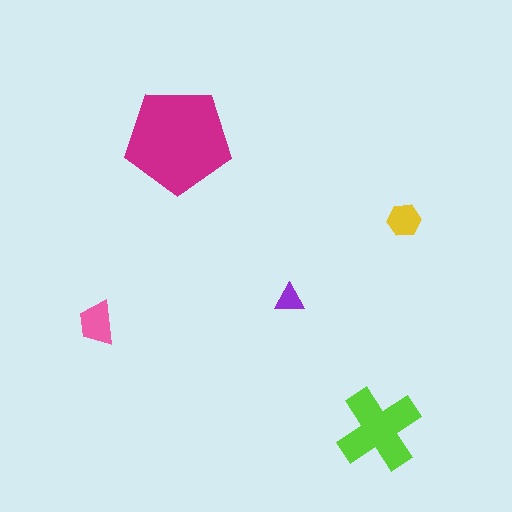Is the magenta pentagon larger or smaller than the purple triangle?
Larger.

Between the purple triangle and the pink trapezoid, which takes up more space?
The pink trapezoid.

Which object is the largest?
The magenta pentagon.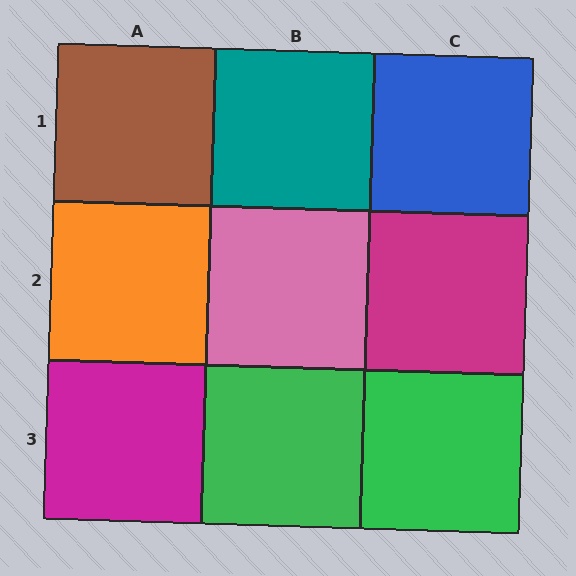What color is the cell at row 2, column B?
Pink.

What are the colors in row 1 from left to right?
Brown, teal, blue.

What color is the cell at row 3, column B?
Green.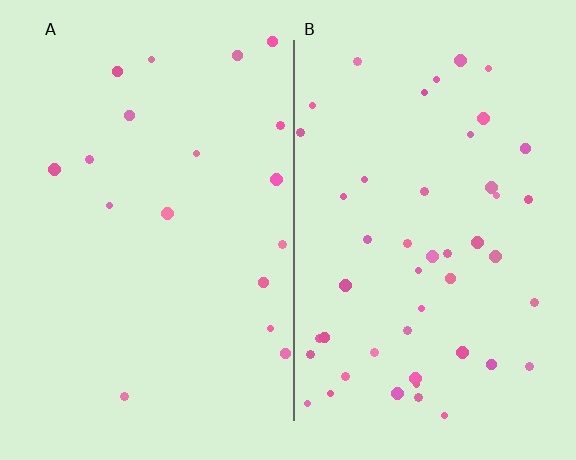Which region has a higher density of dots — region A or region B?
B (the right).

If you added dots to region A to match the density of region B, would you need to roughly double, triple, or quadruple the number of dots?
Approximately triple.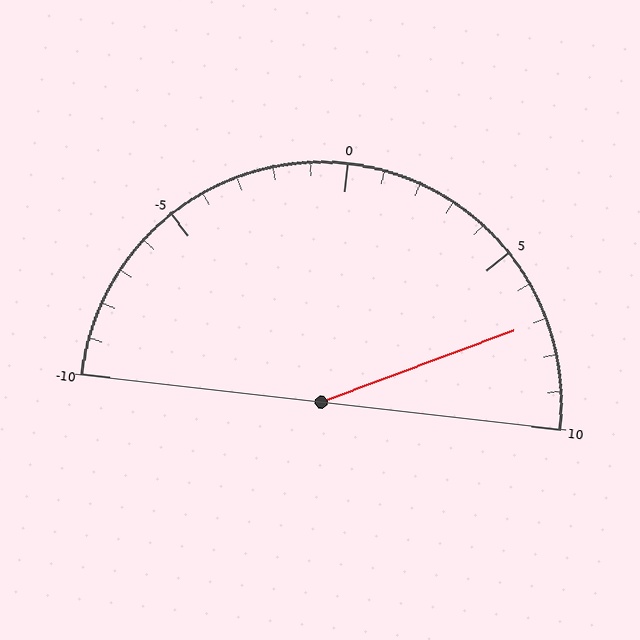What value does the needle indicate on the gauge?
The needle indicates approximately 7.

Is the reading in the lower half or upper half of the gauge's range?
The reading is in the upper half of the range (-10 to 10).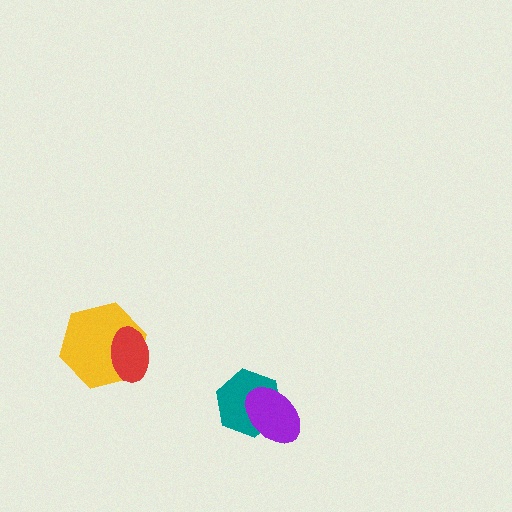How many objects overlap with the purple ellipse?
1 object overlaps with the purple ellipse.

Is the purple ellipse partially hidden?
No, no other shape covers it.